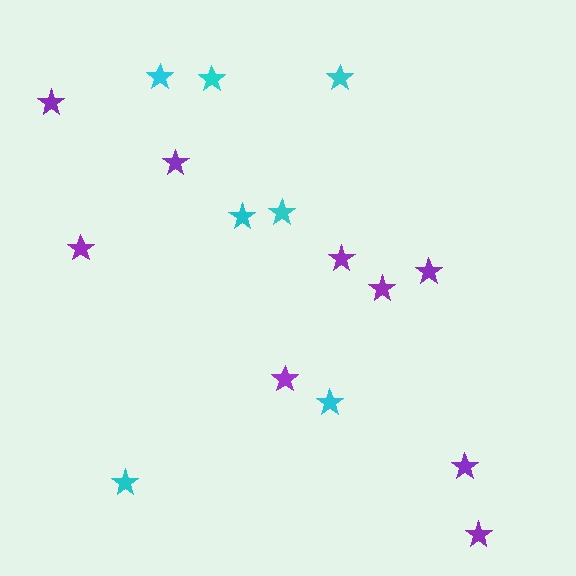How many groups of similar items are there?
There are 2 groups: one group of purple stars (9) and one group of cyan stars (7).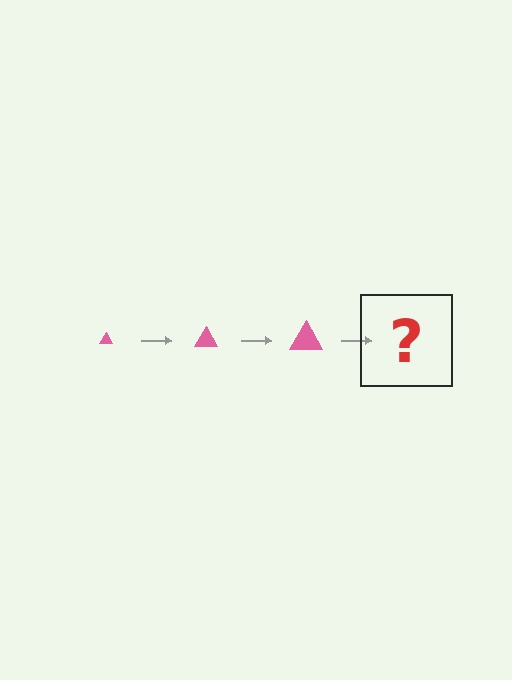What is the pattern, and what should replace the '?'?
The pattern is that the triangle gets progressively larger each step. The '?' should be a pink triangle, larger than the previous one.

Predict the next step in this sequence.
The next step is a pink triangle, larger than the previous one.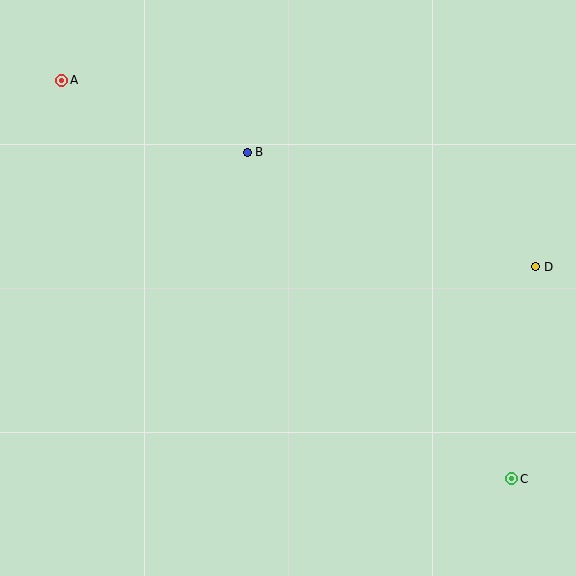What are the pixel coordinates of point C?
Point C is at (512, 479).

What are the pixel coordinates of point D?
Point D is at (536, 267).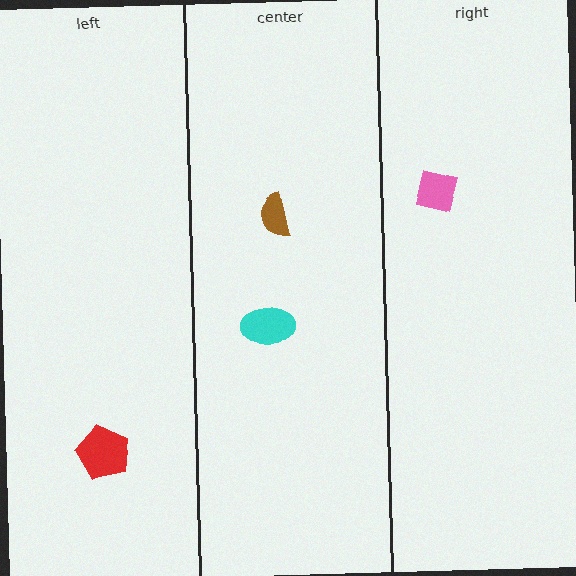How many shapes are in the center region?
2.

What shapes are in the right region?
The pink square.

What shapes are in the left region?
The red pentagon.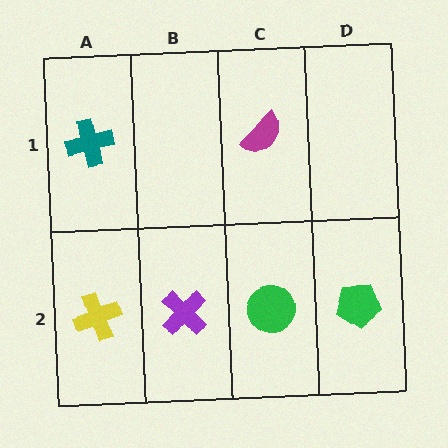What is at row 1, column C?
A magenta semicircle.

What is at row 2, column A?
A yellow cross.